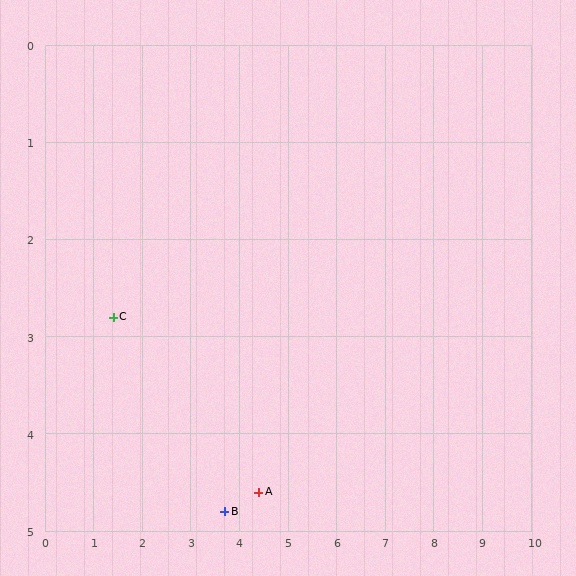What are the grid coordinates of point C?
Point C is at approximately (1.4, 2.8).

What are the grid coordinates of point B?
Point B is at approximately (3.7, 4.8).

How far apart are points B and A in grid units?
Points B and A are about 0.7 grid units apart.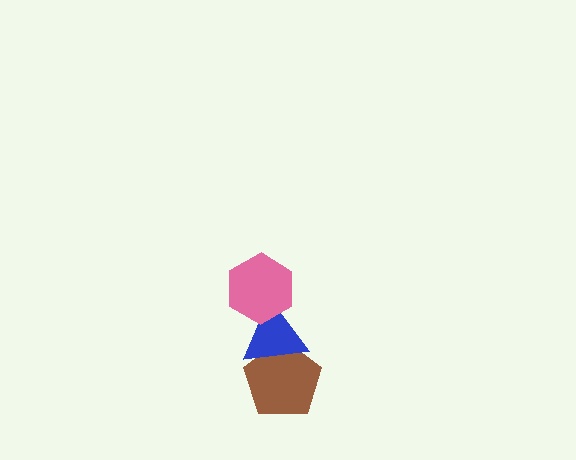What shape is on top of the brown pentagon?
The blue triangle is on top of the brown pentagon.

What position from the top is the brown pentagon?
The brown pentagon is 3rd from the top.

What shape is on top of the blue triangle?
The pink hexagon is on top of the blue triangle.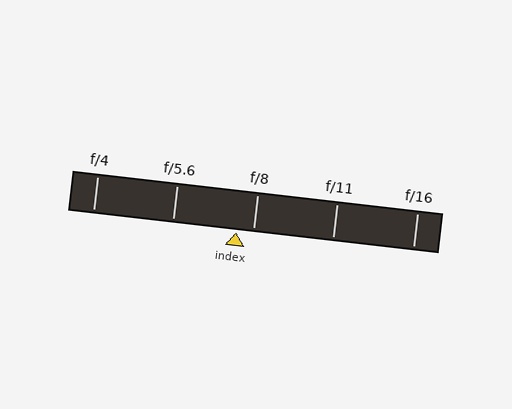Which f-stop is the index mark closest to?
The index mark is closest to f/8.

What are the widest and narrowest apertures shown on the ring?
The widest aperture shown is f/4 and the narrowest is f/16.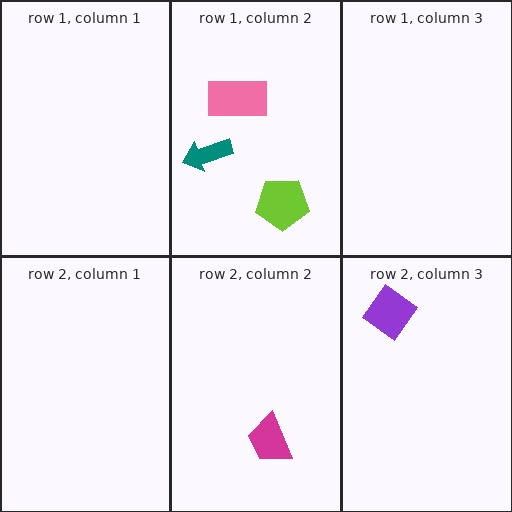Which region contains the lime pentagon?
The row 1, column 2 region.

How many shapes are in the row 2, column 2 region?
1.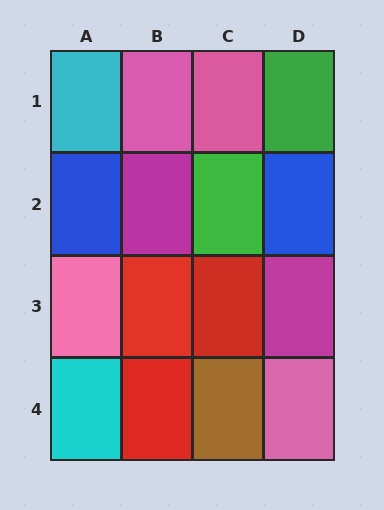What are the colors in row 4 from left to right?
Cyan, red, brown, pink.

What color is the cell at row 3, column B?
Red.